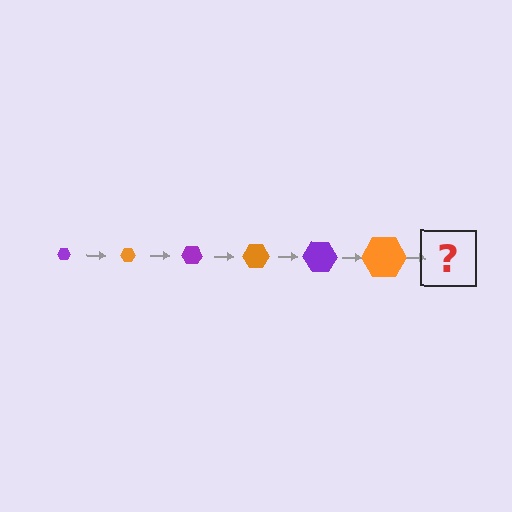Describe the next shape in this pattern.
It should be a purple hexagon, larger than the previous one.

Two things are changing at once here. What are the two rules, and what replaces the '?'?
The two rules are that the hexagon grows larger each step and the color cycles through purple and orange. The '?' should be a purple hexagon, larger than the previous one.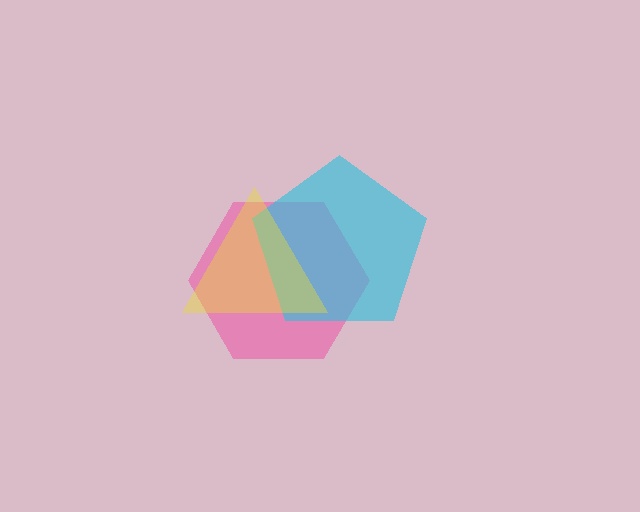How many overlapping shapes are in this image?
There are 3 overlapping shapes in the image.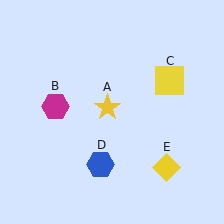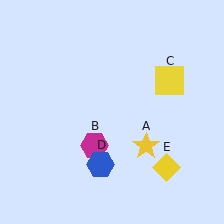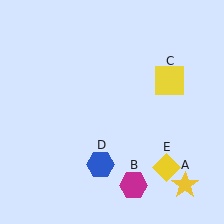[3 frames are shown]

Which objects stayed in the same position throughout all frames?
Yellow square (object C) and blue hexagon (object D) and yellow diamond (object E) remained stationary.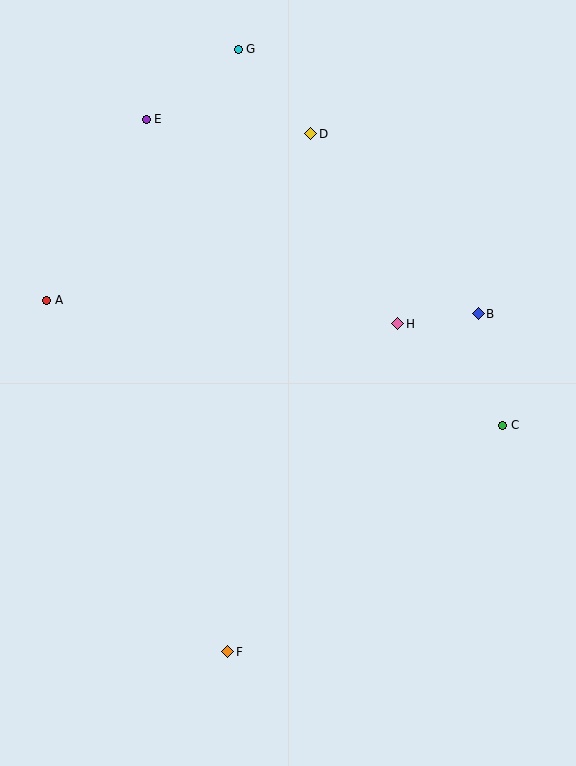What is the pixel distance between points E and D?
The distance between E and D is 165 pixels.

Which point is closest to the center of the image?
Point H at (398, 324) is closest to the center.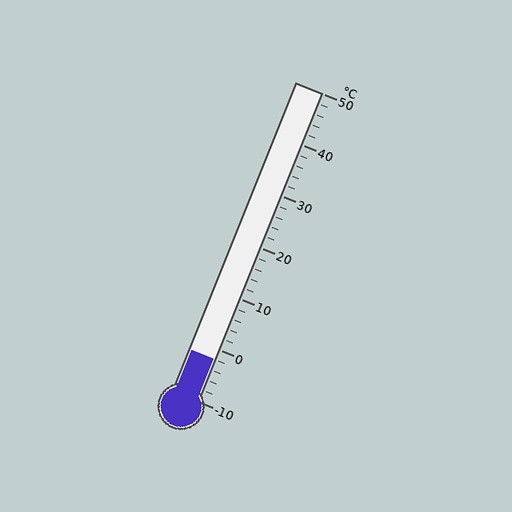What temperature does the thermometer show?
The thermometer shows approximately -2°C.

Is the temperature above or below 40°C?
The temperature is below 40°C.